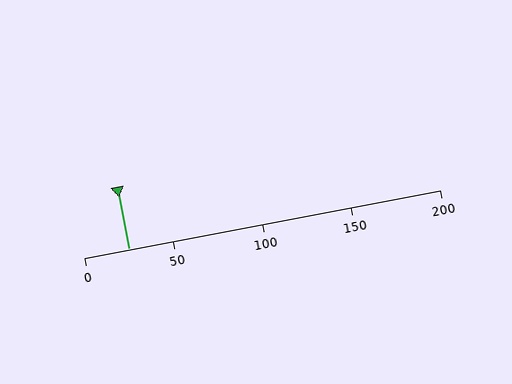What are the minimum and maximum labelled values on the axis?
The axis runs from 0 to 200.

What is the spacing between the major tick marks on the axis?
The major ticks are spaced 50 apart.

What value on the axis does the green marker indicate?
The marker indicates approximately 25.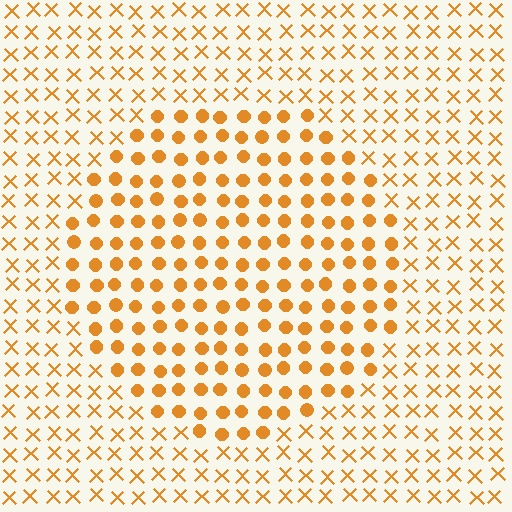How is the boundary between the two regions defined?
The boundary is defined by a change in element shape: circles inside vs. X marks outside. All elements share the same color and spacing.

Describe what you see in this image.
The image is filled with small orange elements arranged in a uniform grid. A circle-shaped region contains circles, while the surrounding area contains X marks. The boundary is defined purely by the change in element shape.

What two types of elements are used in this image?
The image uses circles inside the circle region and X marks outside it.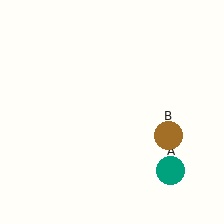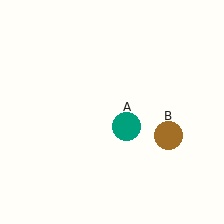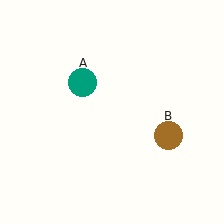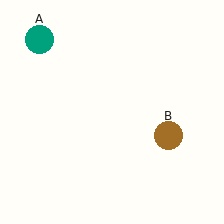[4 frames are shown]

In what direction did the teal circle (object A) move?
The teal circle (object A) moved up and to the left.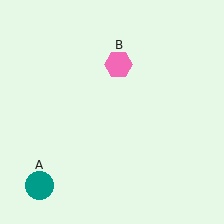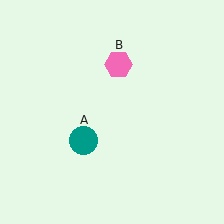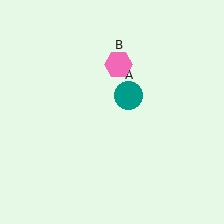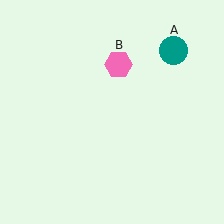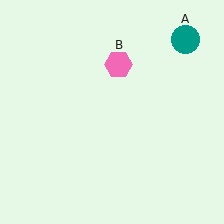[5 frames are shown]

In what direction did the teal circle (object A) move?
The teal circle (object A) moved up and to the right.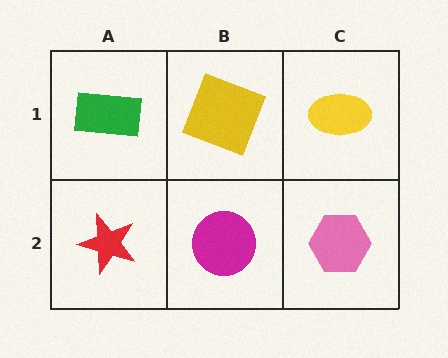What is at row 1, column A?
A green rectangle.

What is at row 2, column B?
A magenta circle.